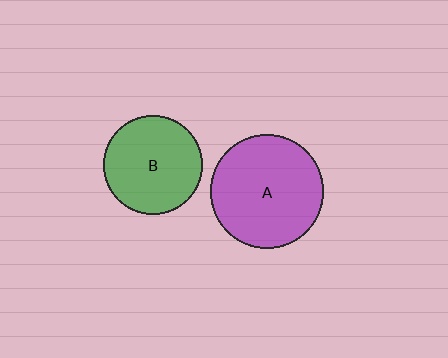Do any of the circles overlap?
No, none of the circles overlap.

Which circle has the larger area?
Circle A (purple).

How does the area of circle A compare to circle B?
Approximately 1.3 times.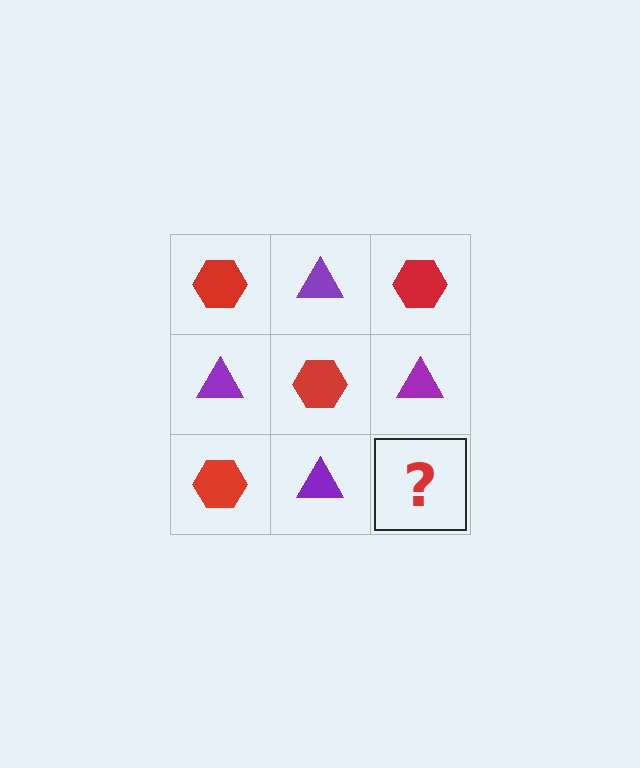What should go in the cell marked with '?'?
The missing cell should contain a red hexagon.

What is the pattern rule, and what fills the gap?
The rule is that it alternates red hexagon and purple triangle in a checkerboard pattern. The gap should be filled with a red hexagon.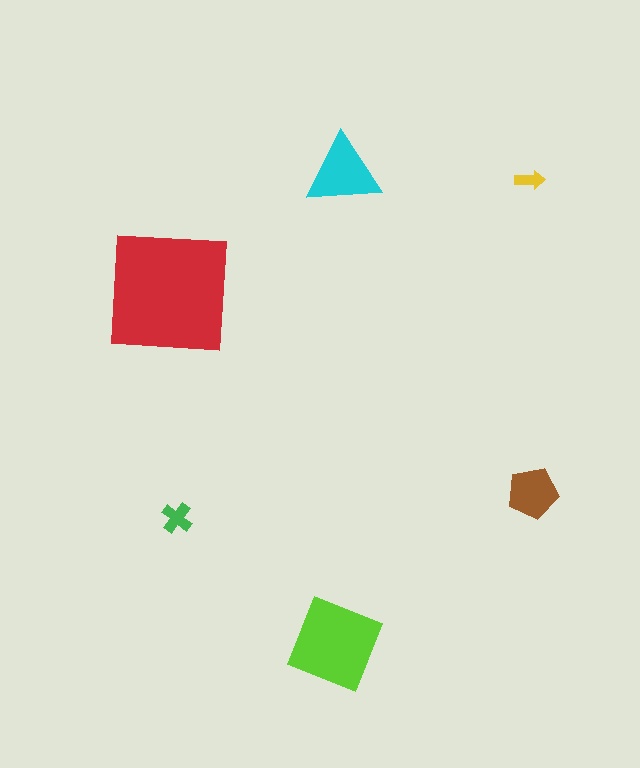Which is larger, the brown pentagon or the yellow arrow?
The brown pentagon.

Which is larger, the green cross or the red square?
The red square.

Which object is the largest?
The red square.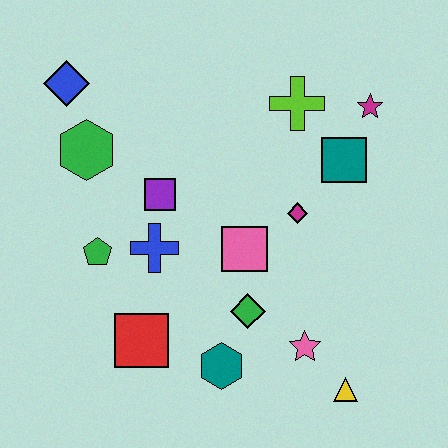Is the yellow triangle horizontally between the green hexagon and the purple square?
No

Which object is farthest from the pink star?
The blue diamond is farthest from the pink star.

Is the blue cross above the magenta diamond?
No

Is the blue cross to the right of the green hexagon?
Yes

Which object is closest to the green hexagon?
The blue diamond is closest to the green hexagon.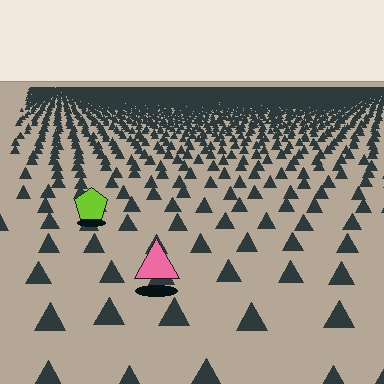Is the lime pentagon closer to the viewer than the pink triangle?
No. The pink triangle is closer — you can tell from the texture gradient: the ground texture is coarser near it.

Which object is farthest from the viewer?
The lime pentagon is farthest from the viewer. It appears smaller and the ground texture around it is denser.